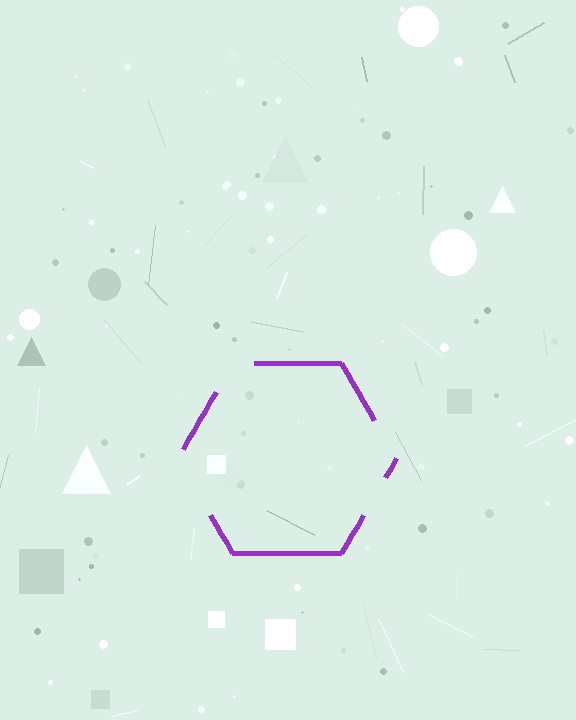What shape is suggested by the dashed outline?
The dashed outline suggests a hexagon.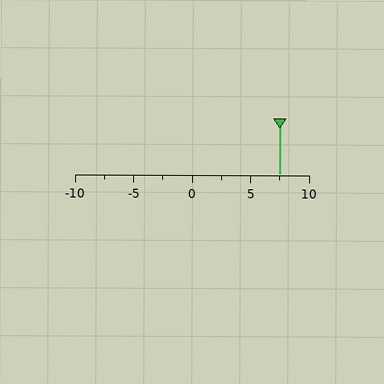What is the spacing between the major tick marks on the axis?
The major ticks are spaced 5 apart.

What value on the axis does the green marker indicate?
The marker indicates approximately 7.5.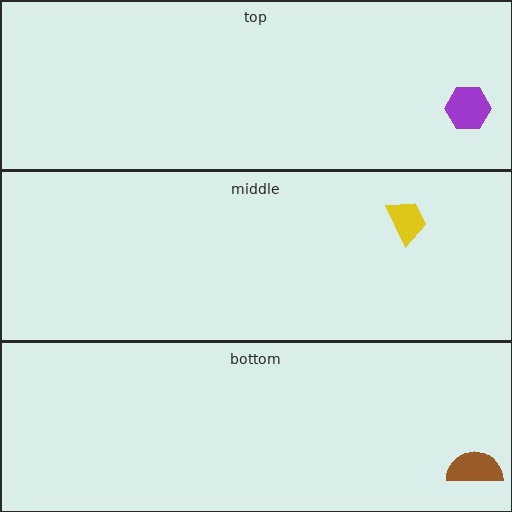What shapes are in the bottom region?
The brown semicircle.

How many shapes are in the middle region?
1.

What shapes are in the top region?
The purple hexagon.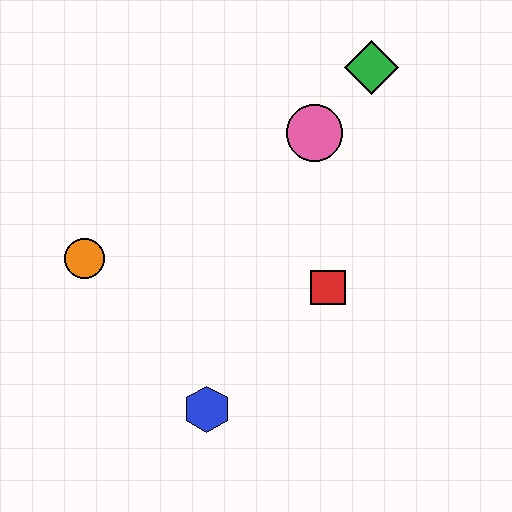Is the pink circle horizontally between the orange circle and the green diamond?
Yes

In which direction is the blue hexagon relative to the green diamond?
The blue hexagon is below the green diamond.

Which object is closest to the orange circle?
The blue hexagon is closest to the orange circle.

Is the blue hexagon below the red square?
Yes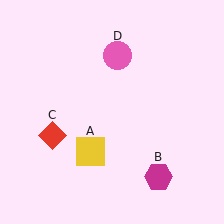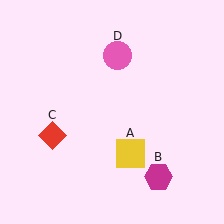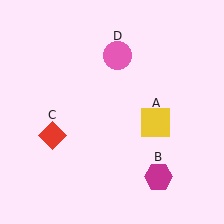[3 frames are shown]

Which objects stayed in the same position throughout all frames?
Magenta hexagon (object B) and red diamond (object C) and pink circle (object D) remained stationary.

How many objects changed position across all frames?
1 object changed position: yellow square (object A).